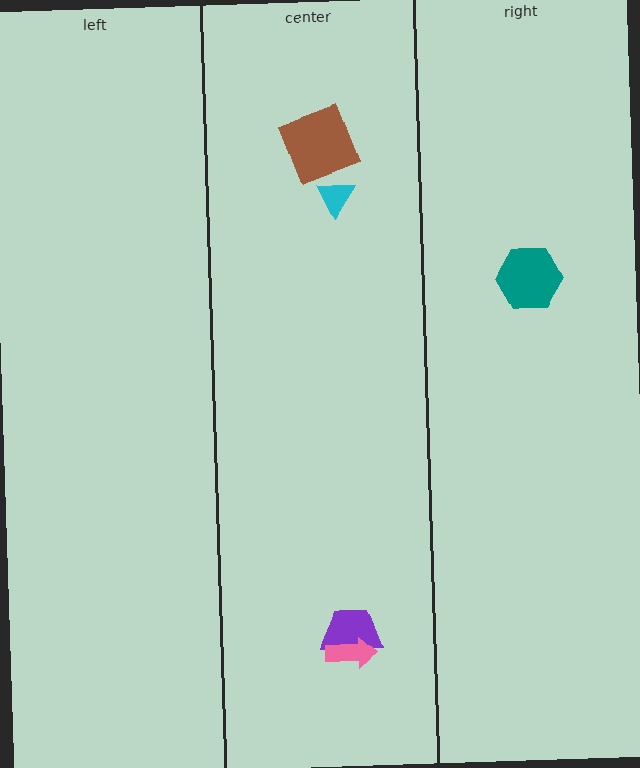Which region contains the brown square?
The center region.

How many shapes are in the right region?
1.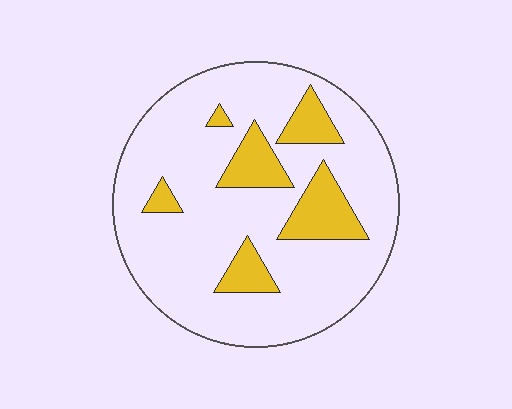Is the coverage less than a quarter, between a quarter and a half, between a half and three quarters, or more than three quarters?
Less than a quarter.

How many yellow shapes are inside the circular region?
6.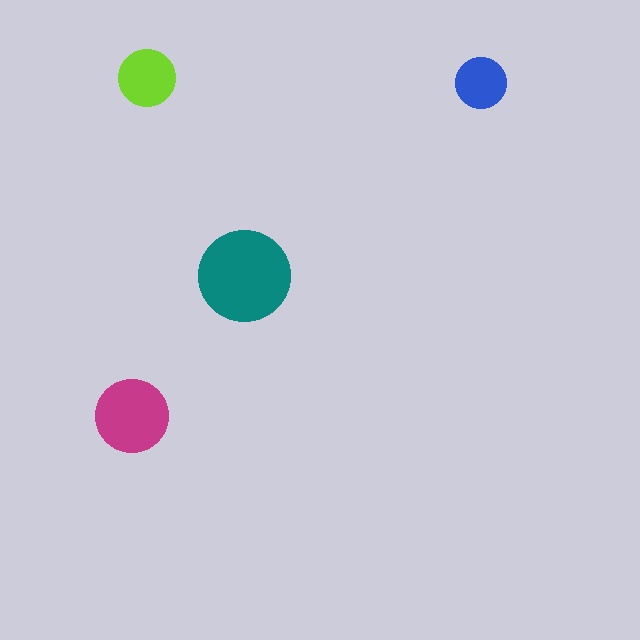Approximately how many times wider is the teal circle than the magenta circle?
About 1.5 times wider.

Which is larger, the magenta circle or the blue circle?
The magenta one.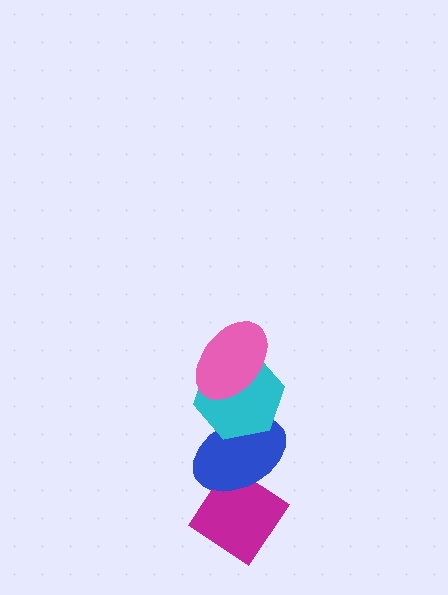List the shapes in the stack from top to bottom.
From top to bottom: the pink ellipse, the cyan hexagon, the blue ellipse, the magenta diamond.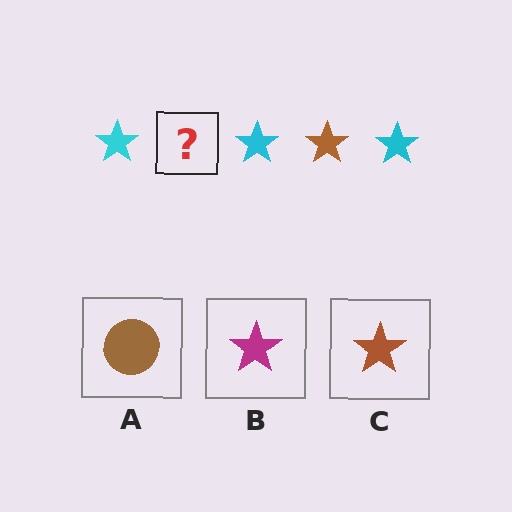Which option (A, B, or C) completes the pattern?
C.